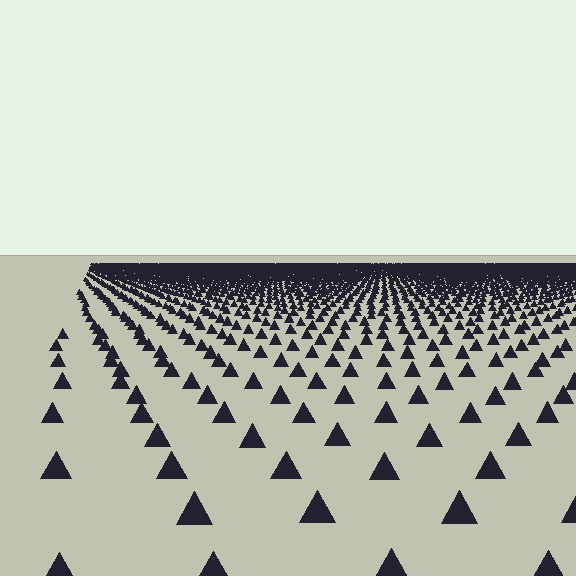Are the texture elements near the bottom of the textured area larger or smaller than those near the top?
Larger. Near the bottom, elements are closer to the viewer and appear at a bigger on-screen size.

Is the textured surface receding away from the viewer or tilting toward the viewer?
The surface is receding away from the viewer. Texture elements get smaller and denser toward the top.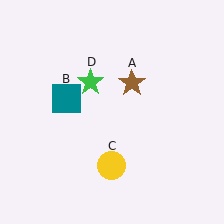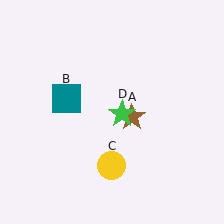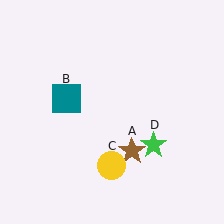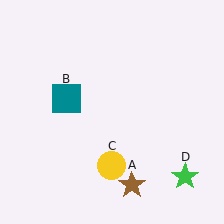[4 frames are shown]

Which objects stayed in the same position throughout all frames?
Teal square (object B) and yellow circle (object C) remained stationary.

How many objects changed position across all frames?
2 objects changed position: brown star (object A), green star (object D).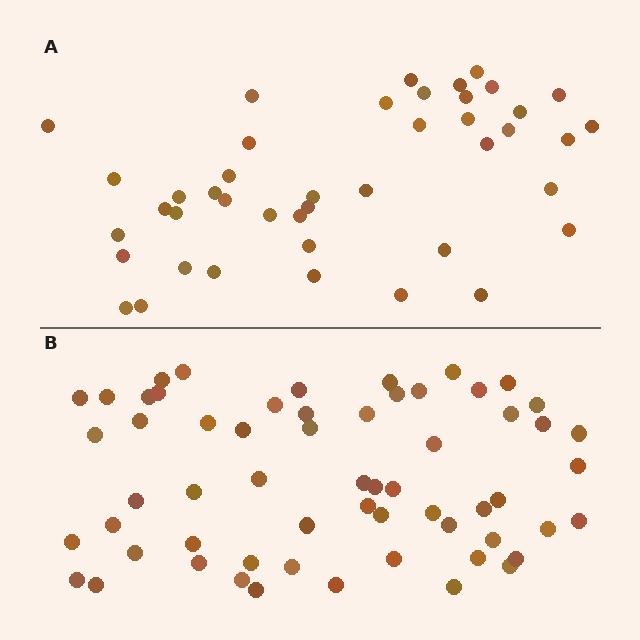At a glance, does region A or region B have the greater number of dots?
Region B (the bottom region) has more dots.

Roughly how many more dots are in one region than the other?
Region B has approximately 15 more dots than region A.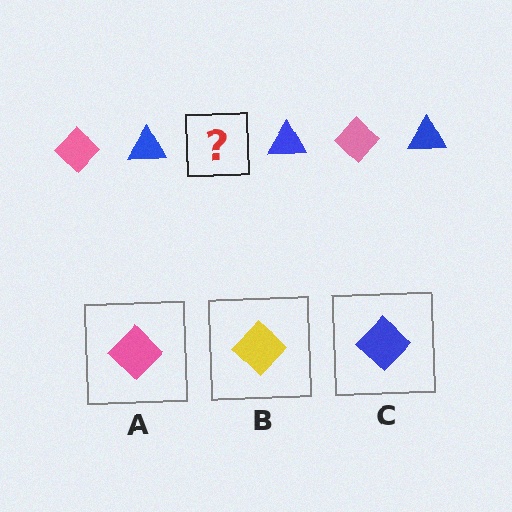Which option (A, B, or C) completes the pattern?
A.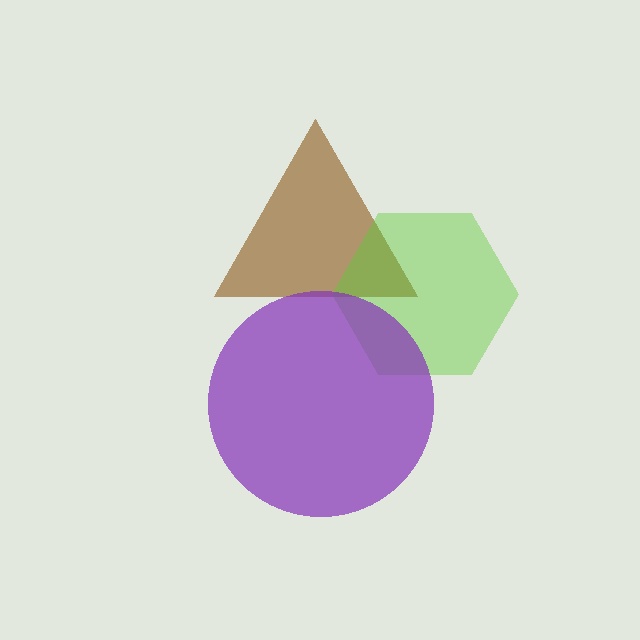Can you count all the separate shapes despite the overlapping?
Yes, there are 3 separate shapes.